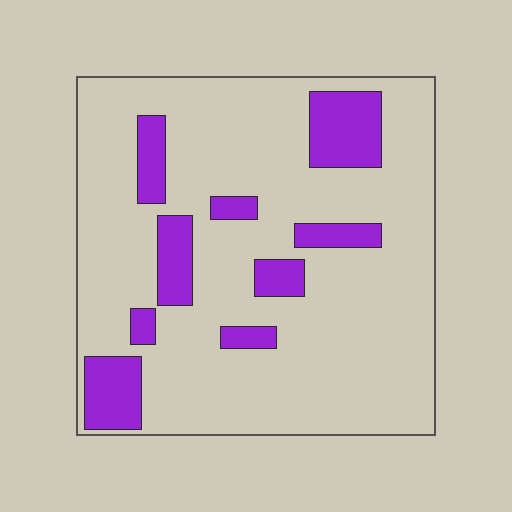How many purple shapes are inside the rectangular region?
9.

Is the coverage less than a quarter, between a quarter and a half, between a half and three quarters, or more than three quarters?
Less than a quarter.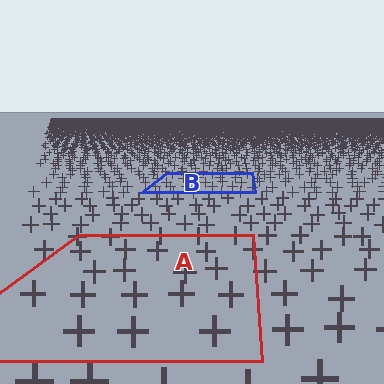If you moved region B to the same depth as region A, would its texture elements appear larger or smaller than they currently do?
They would appear larger. At a closer depth, the same texture elements are projected at a bigger on-screen size.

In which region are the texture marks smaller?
The texture marks are smaller in region B, because it is farther away.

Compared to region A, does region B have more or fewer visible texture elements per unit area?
Region B has more texture elements per unit area — they are packed more densely because it is farther away.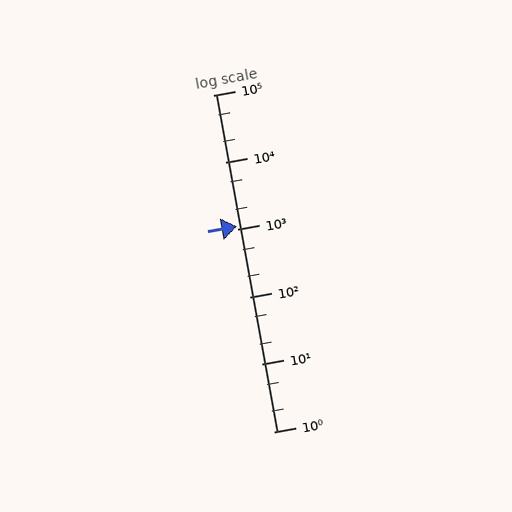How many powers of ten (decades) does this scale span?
The scale spans 5 decades, from 1 to 100000.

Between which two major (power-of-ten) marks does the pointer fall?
The pointer is between 1000 and 10000.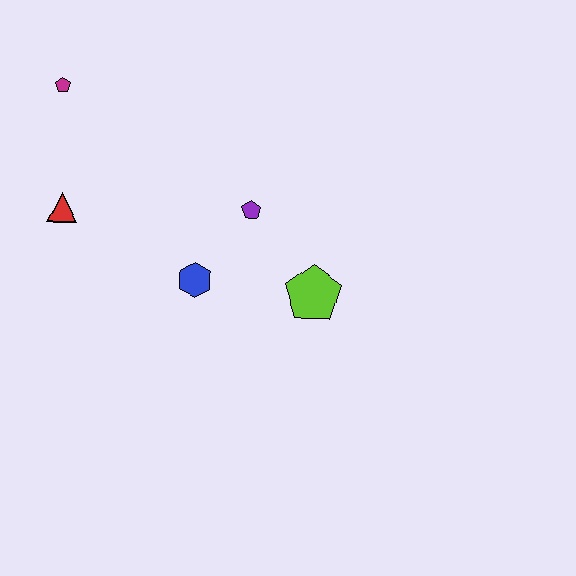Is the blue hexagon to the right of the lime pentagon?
No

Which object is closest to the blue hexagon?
The purple pentagon is closest to the blue hexagon.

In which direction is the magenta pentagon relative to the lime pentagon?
The magenta pentagon is to the left of the lime pentagon.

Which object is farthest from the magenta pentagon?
The lime pentagon is farthest from the magenta pentagon.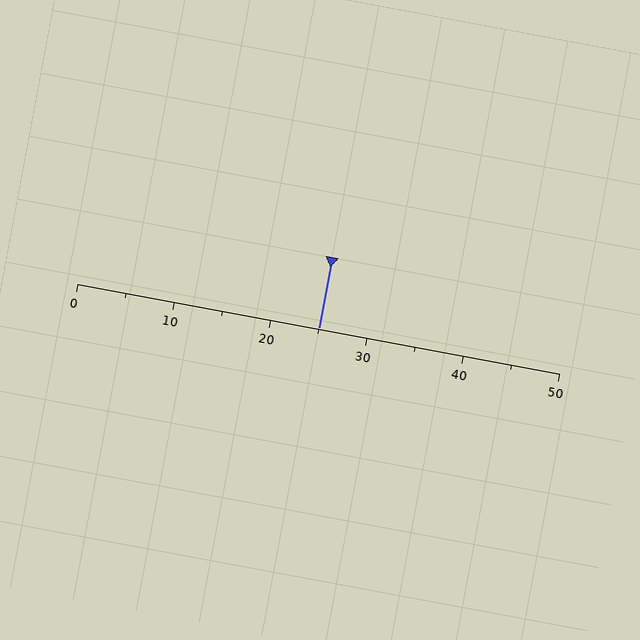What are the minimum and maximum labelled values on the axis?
The axis runs from 0 to 50.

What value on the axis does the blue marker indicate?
The marker indicates approximately 25.